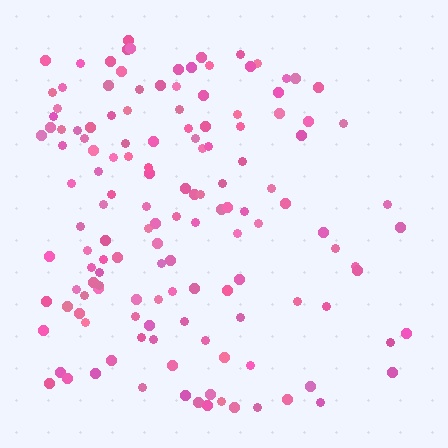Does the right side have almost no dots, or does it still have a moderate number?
Still a moderate number, just noticeably fewer than the left.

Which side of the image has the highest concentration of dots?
The left.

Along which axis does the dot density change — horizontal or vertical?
Horizontal.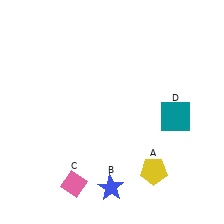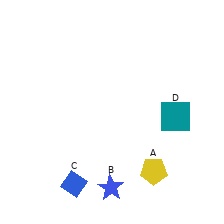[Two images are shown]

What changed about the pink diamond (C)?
In Image 1, C is pink. In Image 2, it changed to blue.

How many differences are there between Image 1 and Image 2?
There is 1 difference between the two images.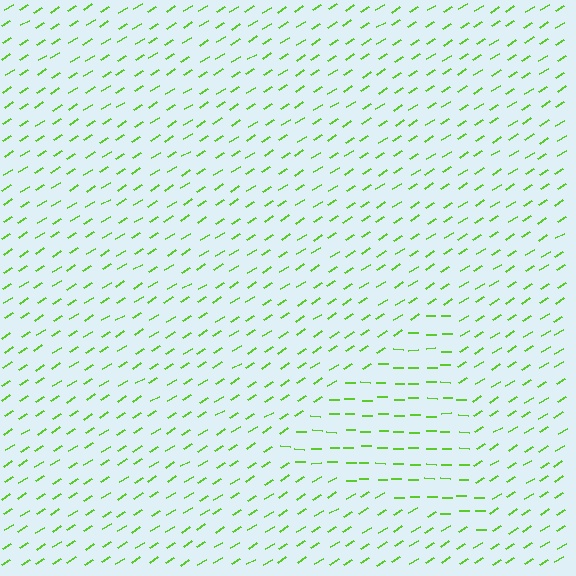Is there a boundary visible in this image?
Yes, there is a texture boundary formed by a change in line orientation.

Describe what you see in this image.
The image is filled with small lime line segments. A triangle region in the image has lines oriented differently from the surrounding lines, creating a visible texture boundary.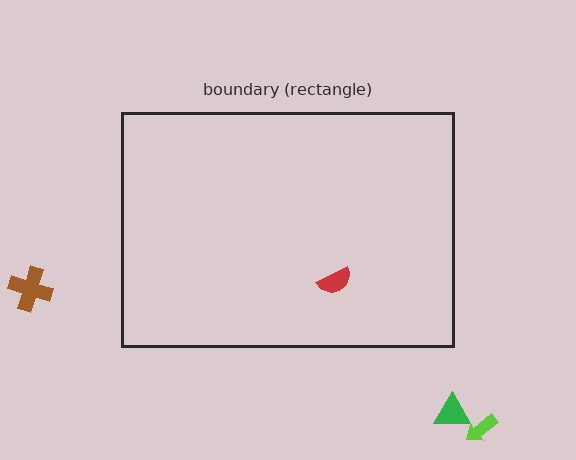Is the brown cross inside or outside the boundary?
Outside.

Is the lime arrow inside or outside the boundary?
Outside.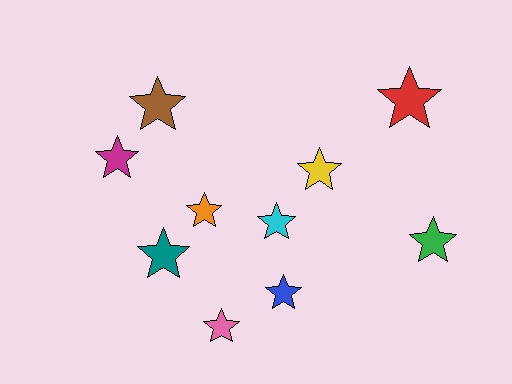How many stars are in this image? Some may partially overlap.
There are 10 stars.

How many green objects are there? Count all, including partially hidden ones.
There is 1 green object.